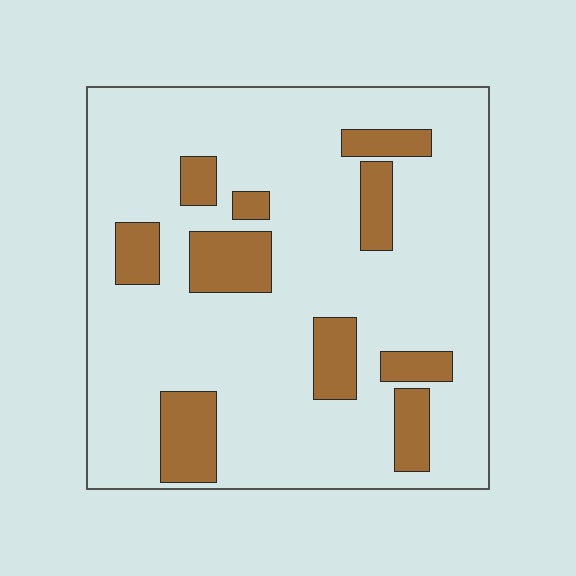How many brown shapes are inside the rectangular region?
10.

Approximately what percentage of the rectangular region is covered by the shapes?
Approximately 20%.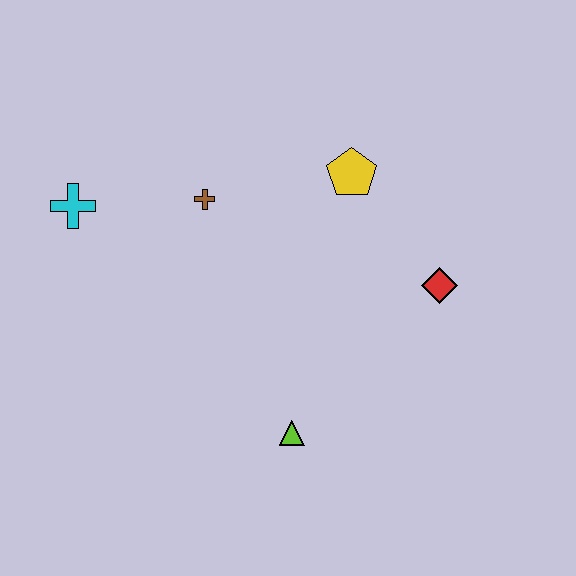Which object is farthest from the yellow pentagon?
The cyan cross is farthest from the yellow pentagon.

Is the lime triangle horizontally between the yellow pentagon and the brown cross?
Yes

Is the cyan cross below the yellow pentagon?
Yes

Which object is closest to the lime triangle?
The red diamond is closest to the lime triangle.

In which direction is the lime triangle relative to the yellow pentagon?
The lime triangle is below the yellow pentagon.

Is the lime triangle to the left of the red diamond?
Yes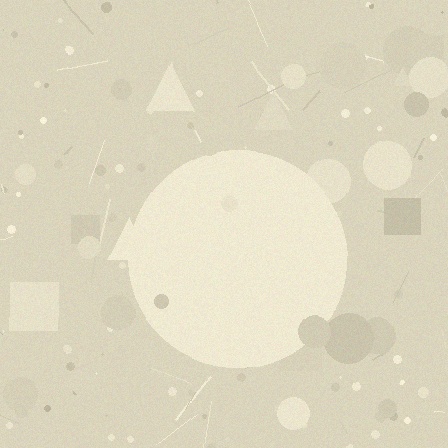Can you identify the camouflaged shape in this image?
The camouflaged shape is a circle.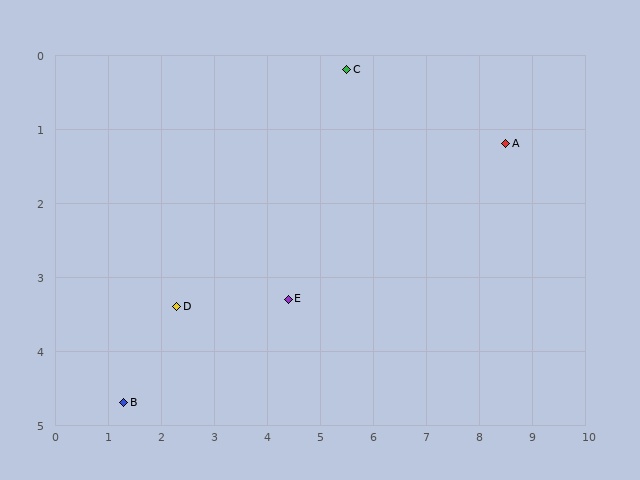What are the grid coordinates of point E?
Point E is at approximately (4.4, 3.3).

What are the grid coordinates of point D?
Point D is at approximately (2.3, 3.4).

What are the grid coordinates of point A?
Point A is at approximately (8.5, 1.2).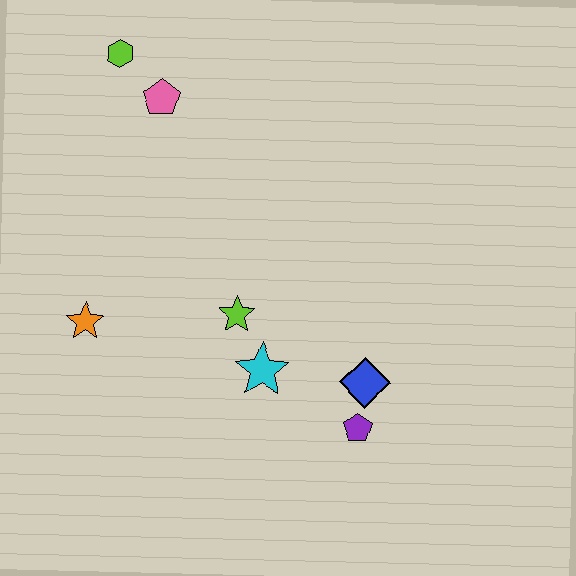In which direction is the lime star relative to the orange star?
The lime star is to the right of the orange star.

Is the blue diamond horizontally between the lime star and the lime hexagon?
No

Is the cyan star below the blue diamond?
No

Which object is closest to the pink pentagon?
The lime hexagon is closest to the pink pentagon.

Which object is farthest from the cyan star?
The lime hexagon is farthest from the cyan star.